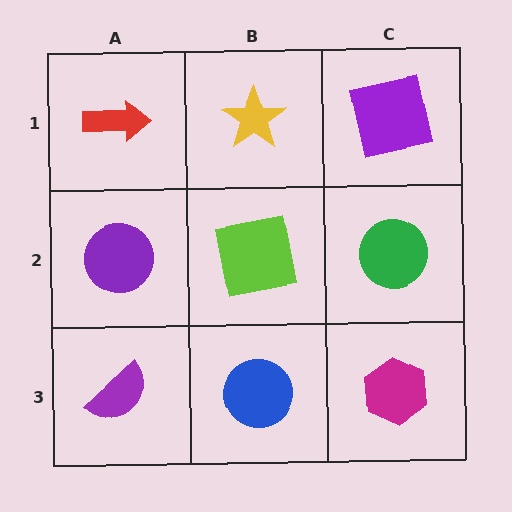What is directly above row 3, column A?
A purple circle.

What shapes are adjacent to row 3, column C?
A green circle (row 2, column C), a blue circle (row 3, column B).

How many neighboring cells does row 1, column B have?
3.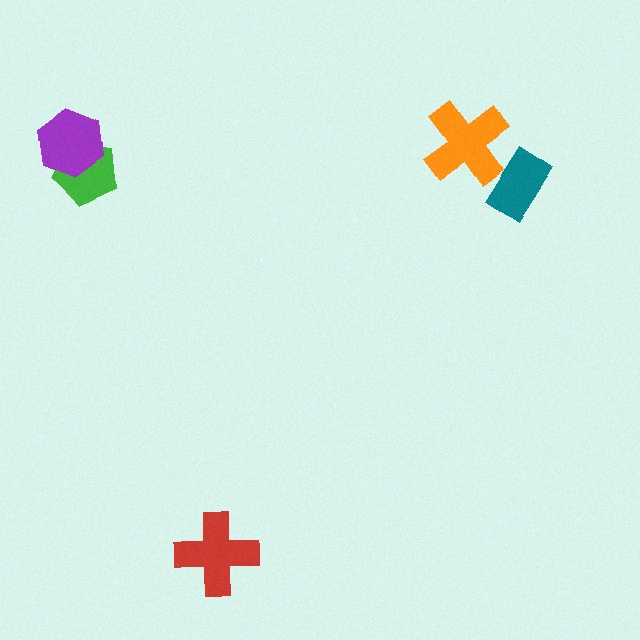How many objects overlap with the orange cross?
1 object overlaps with the orange cross.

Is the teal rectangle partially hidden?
Yes, it is partially covered by another shape.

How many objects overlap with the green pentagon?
1 object overlaps with the green pentagon.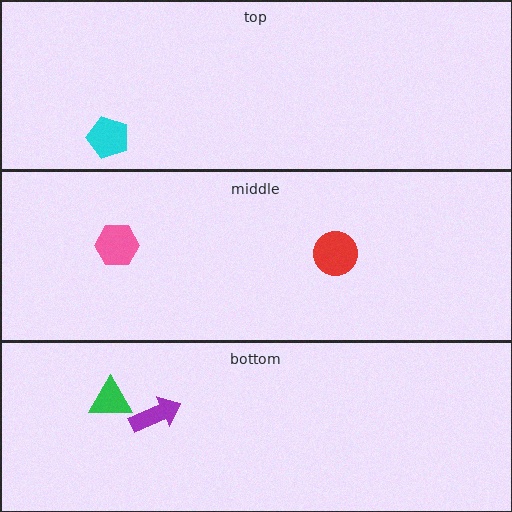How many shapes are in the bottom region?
2.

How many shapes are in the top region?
1.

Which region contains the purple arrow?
The bottom region.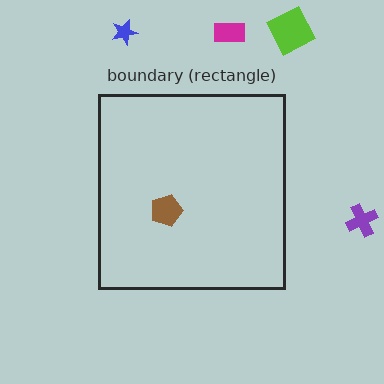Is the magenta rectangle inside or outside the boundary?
Outside.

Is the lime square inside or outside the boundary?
Outside.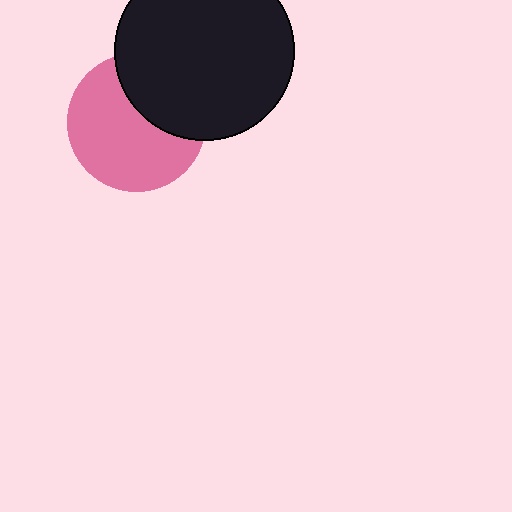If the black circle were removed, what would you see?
You would see the complete pink circle.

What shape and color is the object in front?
The object in front is a black circle.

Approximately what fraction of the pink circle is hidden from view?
Roughly 35% of the pink circle is hidden behind the black circle.